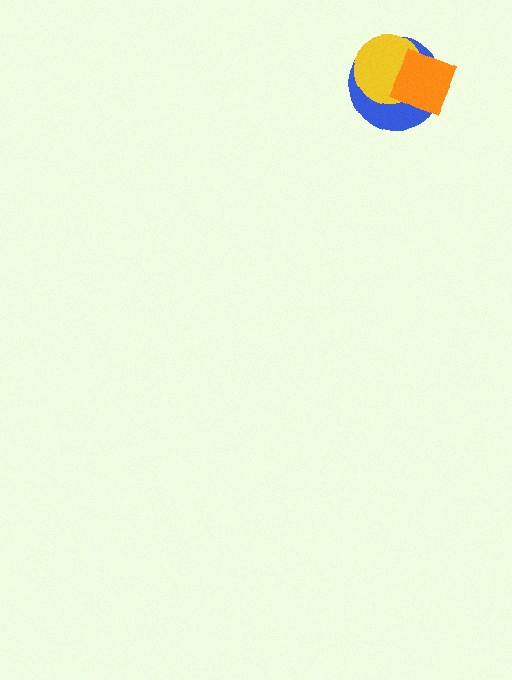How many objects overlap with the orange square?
2 objects overlap with the orange square.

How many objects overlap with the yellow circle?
2 objects overlap with the yellow circle.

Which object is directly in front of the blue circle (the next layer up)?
The yellow circle is directly in front of the blue circle.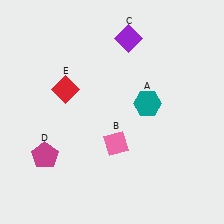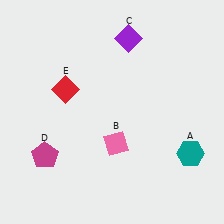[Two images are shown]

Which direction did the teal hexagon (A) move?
The teal hexagon (A) moved down.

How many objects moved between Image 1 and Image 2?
1 object moved between the two images.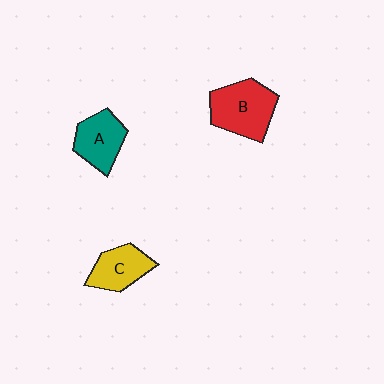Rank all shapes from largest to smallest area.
From largest to smallest: B (red), A (teal), C (yellow).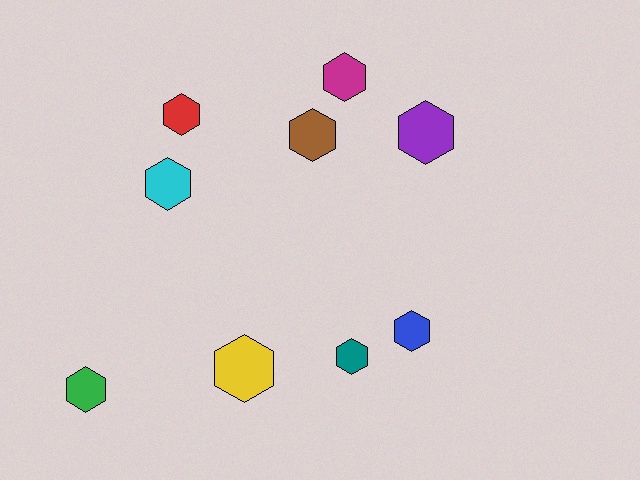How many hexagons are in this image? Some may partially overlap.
There are 9 hexagons.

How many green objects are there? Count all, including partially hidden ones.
There is 1 green object.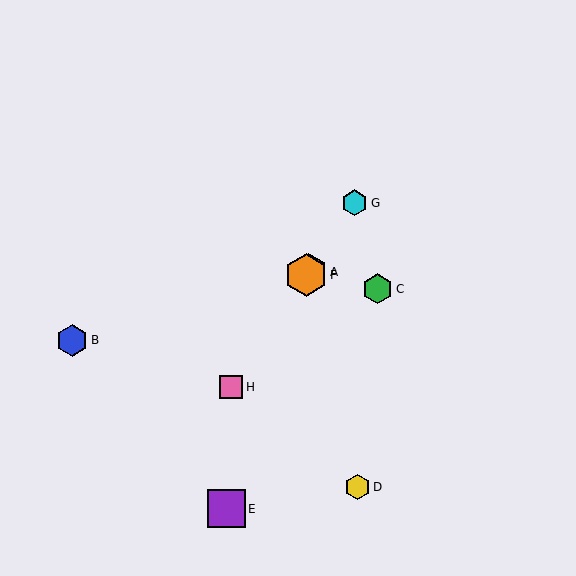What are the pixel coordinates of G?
Object G is at (355, 203).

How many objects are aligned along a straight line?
4 objects (A, F, G, H) are aligned along a straight line.